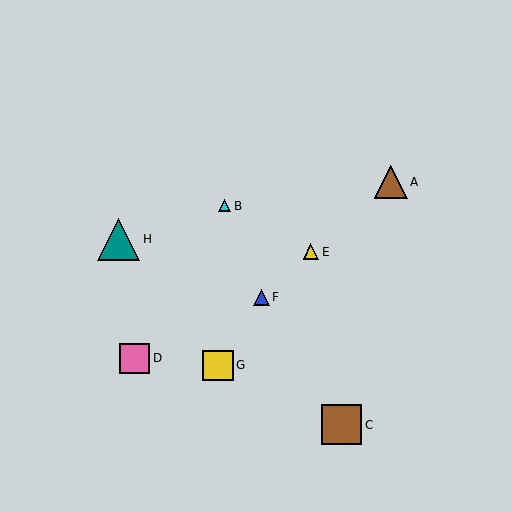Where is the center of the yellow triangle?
The center of the yellow triangle is at (311, 252).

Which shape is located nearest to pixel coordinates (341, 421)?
The brown square (labeled C) at (342, 425) is nearest to that location.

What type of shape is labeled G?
Shape G is a yellow square.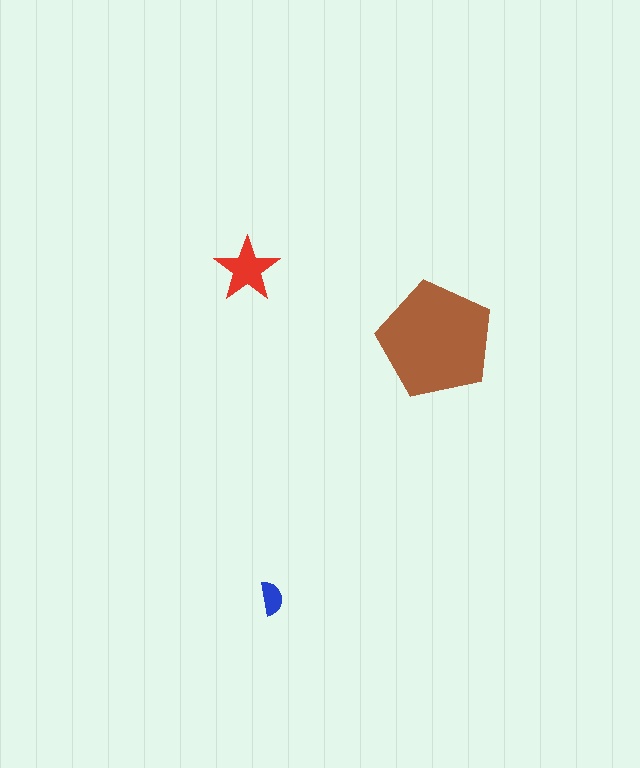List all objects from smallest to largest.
The blue semicircle, the red star, the brown pentagon.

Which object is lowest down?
The blue semicircle is bottommost.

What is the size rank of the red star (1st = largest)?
2nd.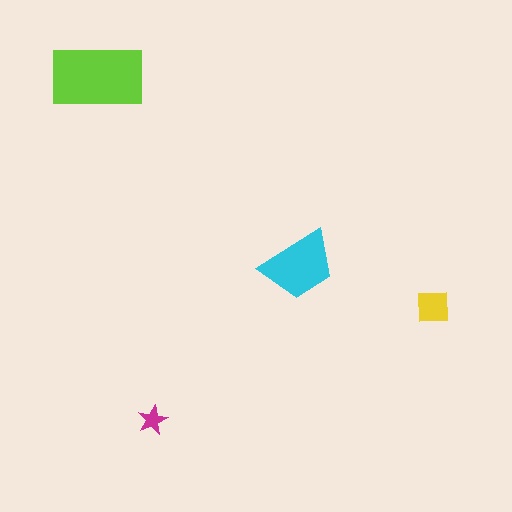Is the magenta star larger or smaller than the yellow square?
Smaller.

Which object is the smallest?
The magenta star.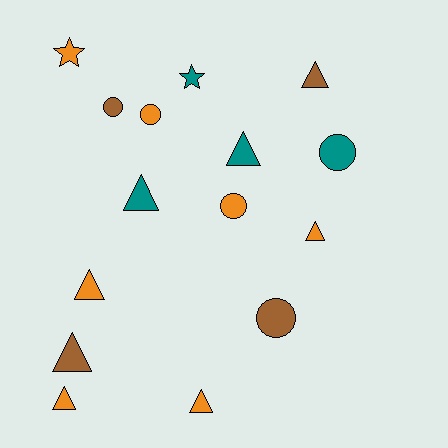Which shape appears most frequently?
Triangle, with 8 objects.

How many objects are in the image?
There are 15 objects.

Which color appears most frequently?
Orange, with 7 objects.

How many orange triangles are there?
There are 4 orange triangles.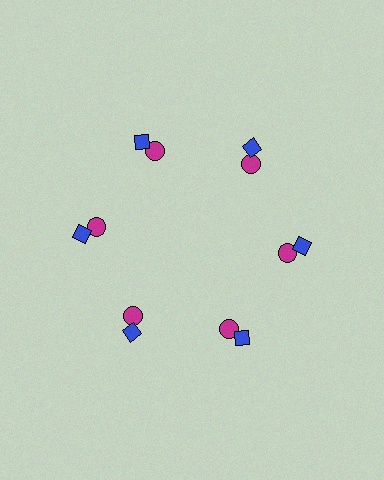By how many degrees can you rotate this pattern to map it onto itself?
The pattern maps onto itself every 60 degrees of rotation.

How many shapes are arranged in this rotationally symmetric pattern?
There are 12 shapes, arranged in 6 groups of 2.